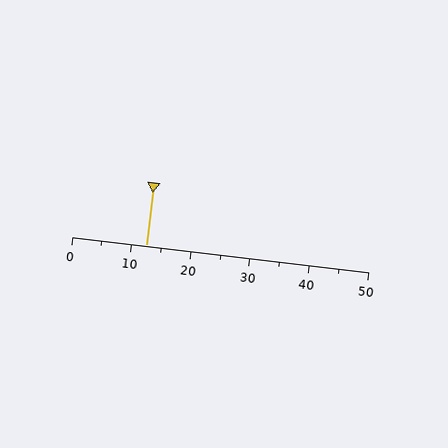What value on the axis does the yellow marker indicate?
The marker indicates approximately 12.5.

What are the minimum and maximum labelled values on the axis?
The axis runs from 0 to 50.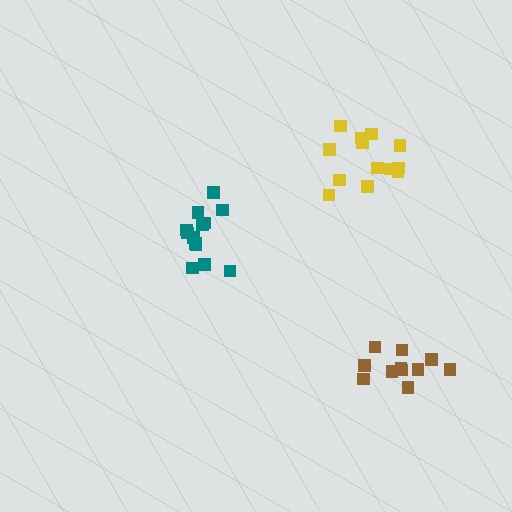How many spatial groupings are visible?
There are 3 spatial groupings.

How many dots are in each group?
Group 1: 13 dots, Group 2: 11 dots, Group 3: 13 dots (37 total).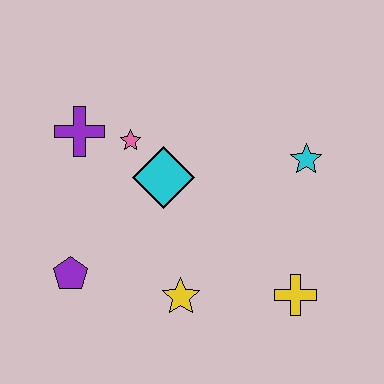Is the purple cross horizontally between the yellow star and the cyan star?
No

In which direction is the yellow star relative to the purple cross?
The yellow star is below the purple cross.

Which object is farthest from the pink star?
The yellow cross is farthest from the pink star.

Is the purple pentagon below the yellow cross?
No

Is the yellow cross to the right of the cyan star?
No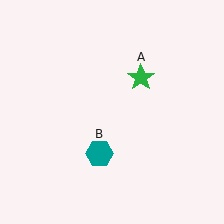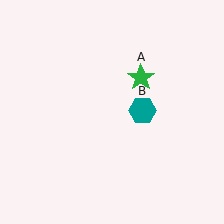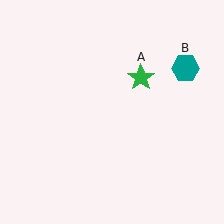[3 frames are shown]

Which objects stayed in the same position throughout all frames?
Green star (object A) remained stationary.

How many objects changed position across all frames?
1 object changed position: teal hexagon (object B).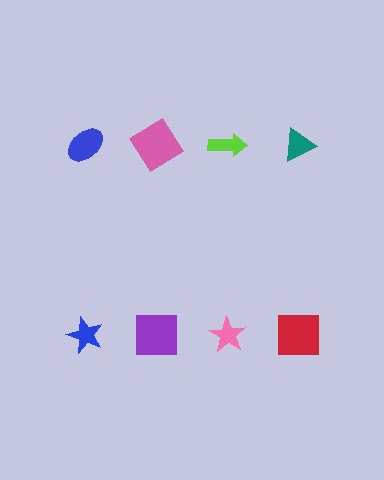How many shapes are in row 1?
4 shapes.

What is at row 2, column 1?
A blue star.